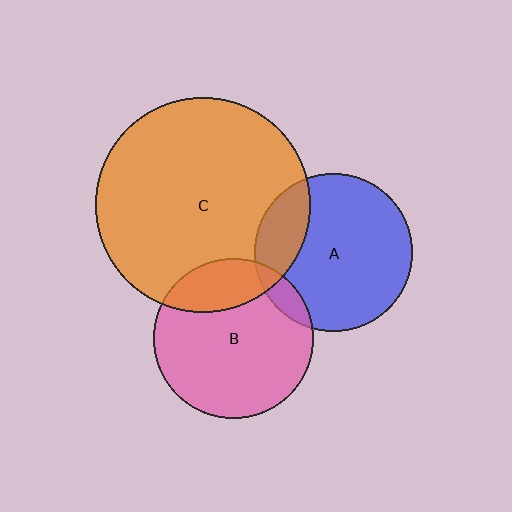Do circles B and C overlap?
Yes.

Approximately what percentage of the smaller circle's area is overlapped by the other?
Approximately 20%.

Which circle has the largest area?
Circle C (orange).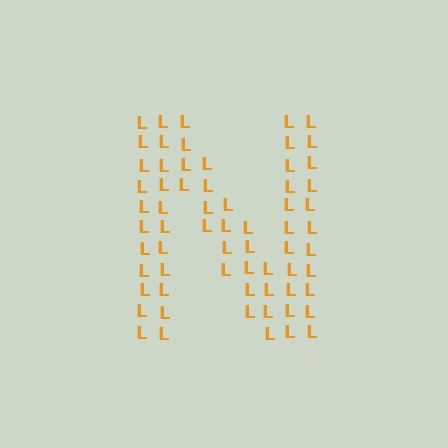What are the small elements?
The small elements are letter L's.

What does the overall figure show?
The overall figure shows the letter N.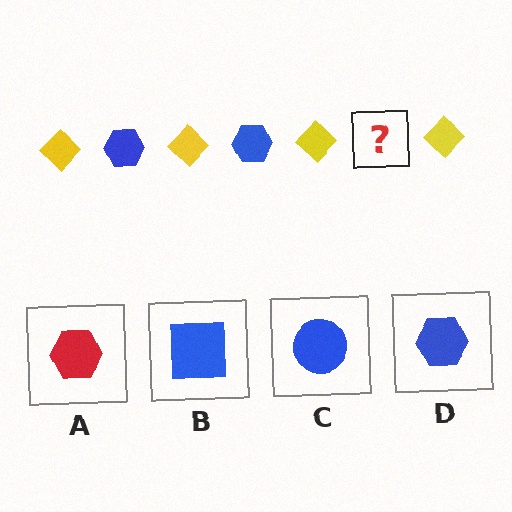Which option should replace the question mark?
Option D.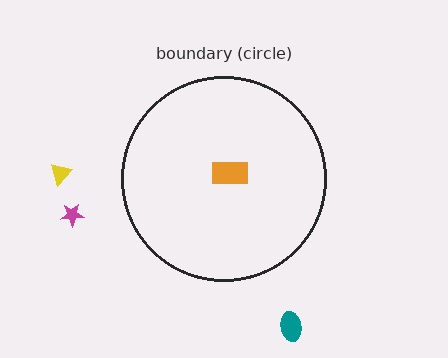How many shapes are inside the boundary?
1 inside, 3 outside.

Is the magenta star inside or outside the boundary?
Outside.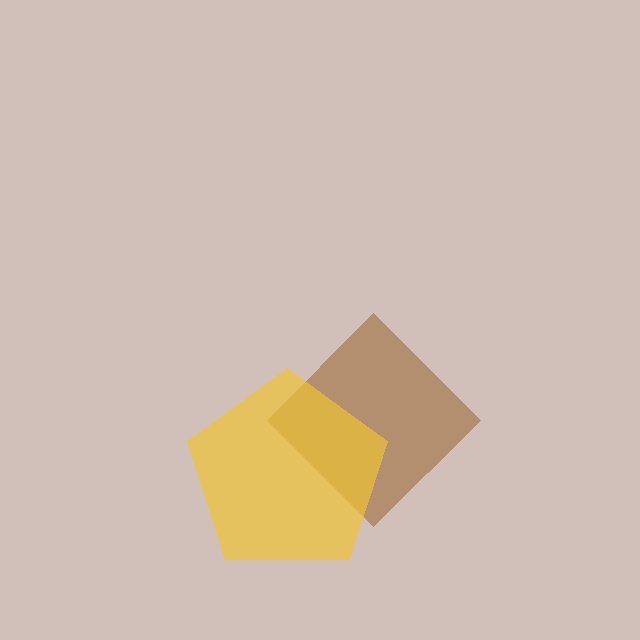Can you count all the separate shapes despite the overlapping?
Yes, there are 2 separate shapes.